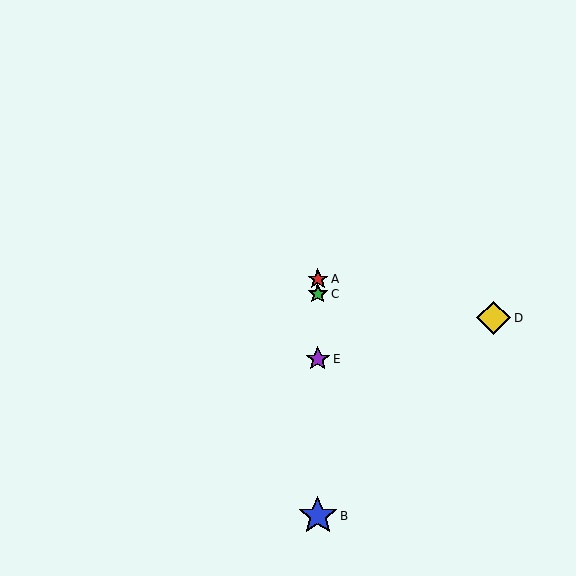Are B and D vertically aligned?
No, B is at x≈318 and D is at x≈494.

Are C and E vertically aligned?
Yes, both are at x≈318.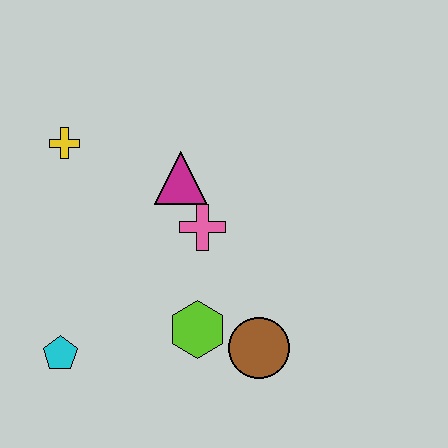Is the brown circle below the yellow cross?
Yes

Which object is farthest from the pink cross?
The cyan pentagon is farthest from the pink cross.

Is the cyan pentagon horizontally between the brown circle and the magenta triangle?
No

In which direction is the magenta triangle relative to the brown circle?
The magenta triangle is above the brown circle.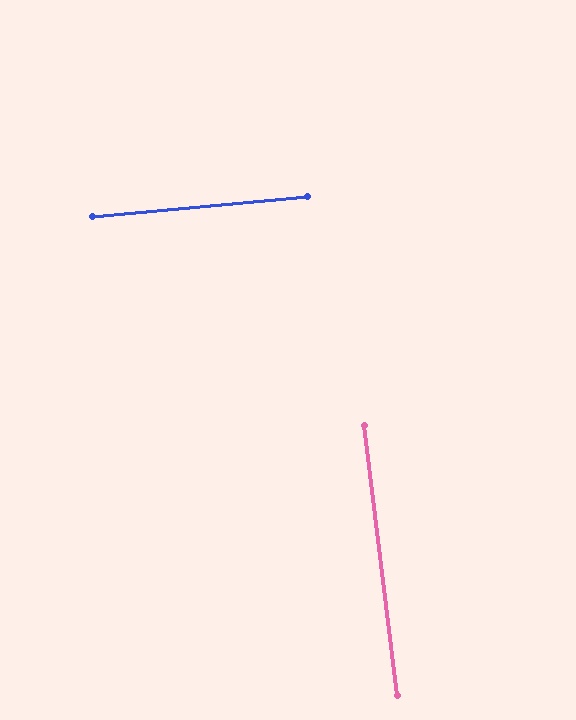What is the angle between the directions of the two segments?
Approximately 88 degrees.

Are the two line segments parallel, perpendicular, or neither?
Perpendicular — they meet at approximately 88°.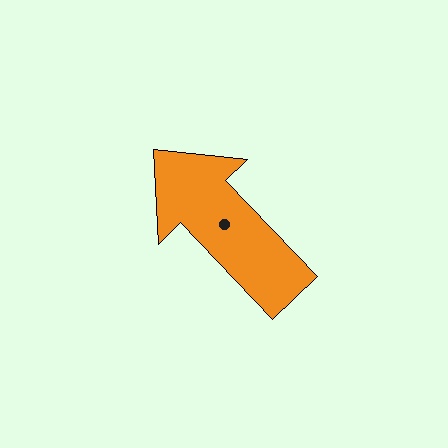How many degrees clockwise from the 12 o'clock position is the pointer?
Approximately 316 degrees.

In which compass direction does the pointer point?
Northwest.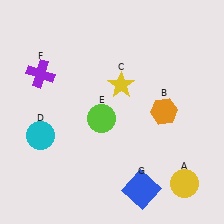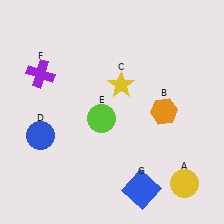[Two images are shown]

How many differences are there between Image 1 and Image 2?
There is 1 difference between the two images.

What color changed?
The circle (D) changed from cyan in Image 1 to blue in Image 2.